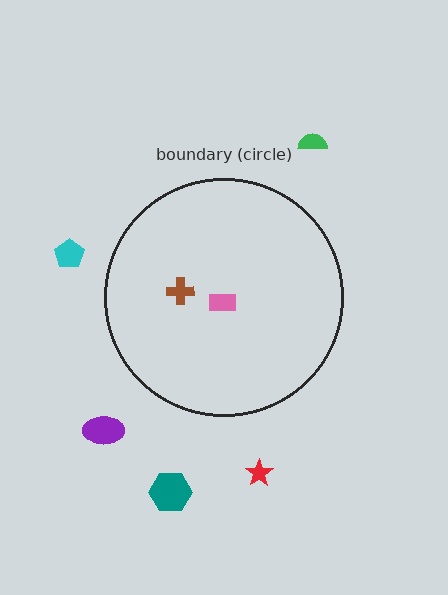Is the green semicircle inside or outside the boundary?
Outside.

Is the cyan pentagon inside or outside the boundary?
Outside.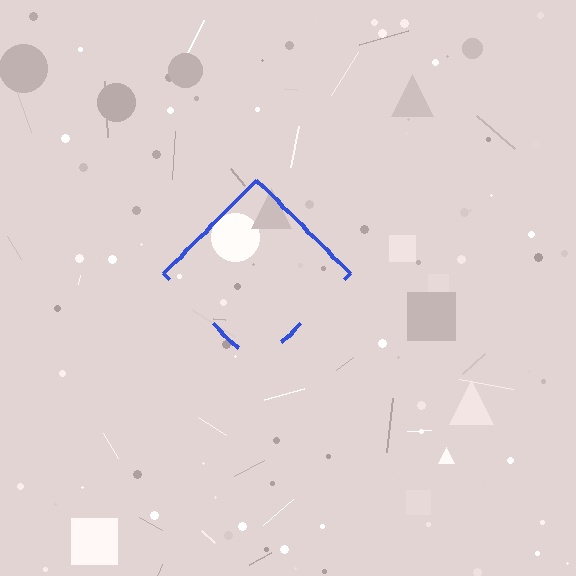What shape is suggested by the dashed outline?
The dashed outline suggests a diamond.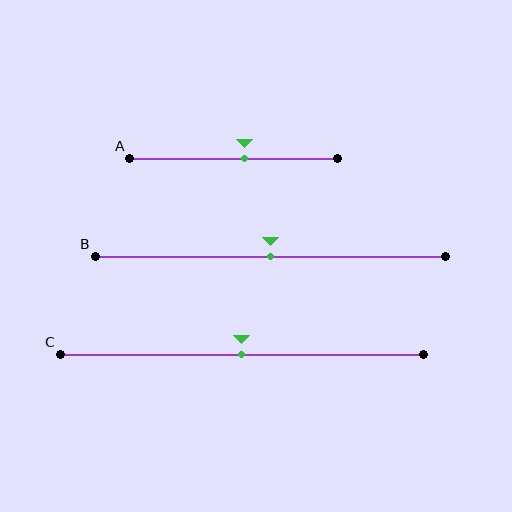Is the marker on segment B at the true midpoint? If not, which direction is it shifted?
Yes, the marker on segment B is at the true midpoint.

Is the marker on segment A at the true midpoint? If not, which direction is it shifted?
No, the marker on segment A is shifted to the right by about 5% of the segment length.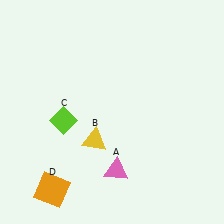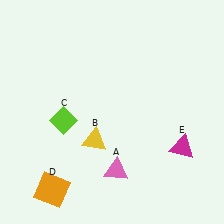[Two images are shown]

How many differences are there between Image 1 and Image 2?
There is 1 difference between the two images.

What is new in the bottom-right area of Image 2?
A magenta triangle (E) was added in the bottom-right area of Image 2.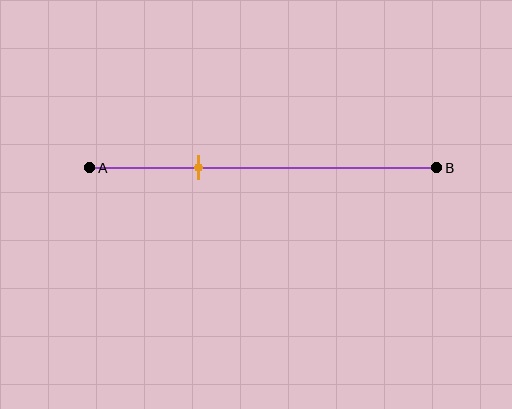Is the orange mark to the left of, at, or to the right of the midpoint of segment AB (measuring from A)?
The orange mark is to the left of the midpoint of segment AB.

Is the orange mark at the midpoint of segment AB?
No, the mark is at about 30% from A, not at the 50% midpoint.